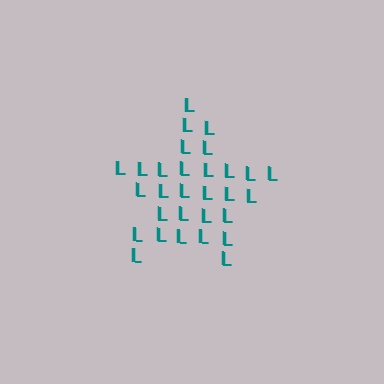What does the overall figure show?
The overall figure shows a star.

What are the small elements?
The small elements are letter L's.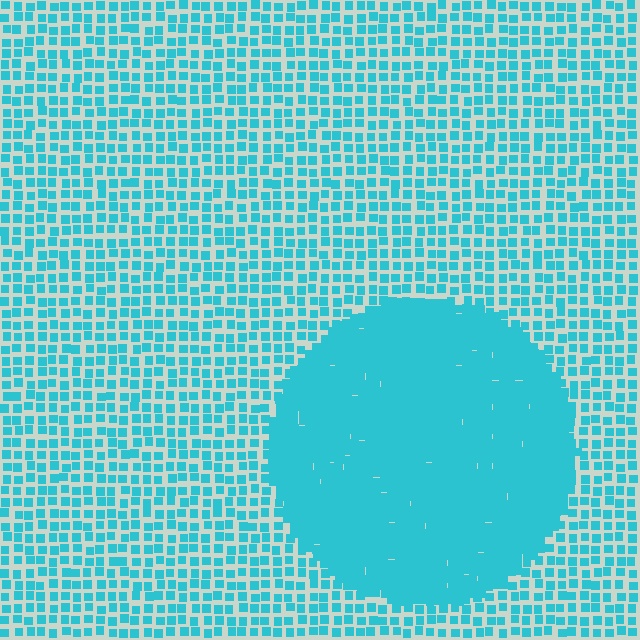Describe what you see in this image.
The image contains small cyan elements arranged at two different densities. A circle-shaped region is visible where the elements are more densely packed than the surrounding area.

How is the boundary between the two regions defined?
The boundary is defined by a change in element density (approximately 2.5x ratio). All elements are the same color, size, and shape.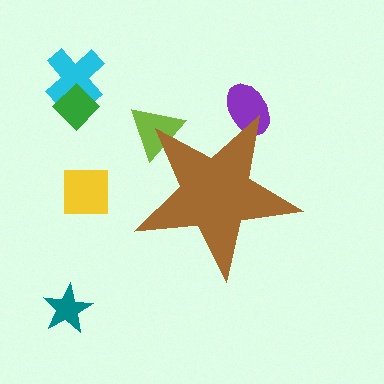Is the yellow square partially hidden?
No, the yellow square is fully visible.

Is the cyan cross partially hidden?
No, the cyan cross is fully visible.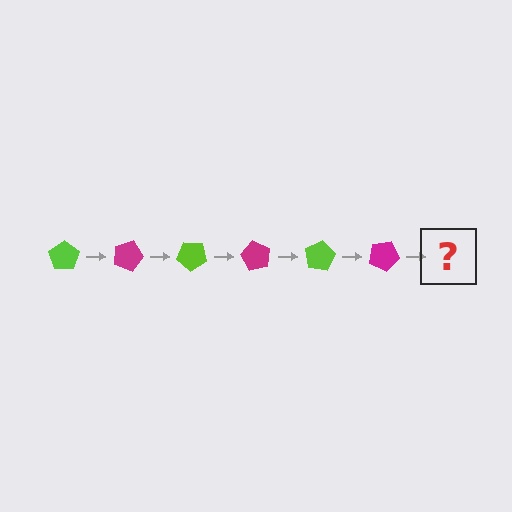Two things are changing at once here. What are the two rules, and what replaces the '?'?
The two rules are that it rotates 20 degrees each step and the color cycles through lime and magenta. The '?' should be a lime pentagon, rotated 120 degrees from the start.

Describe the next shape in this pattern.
It should be a lime pentagon, rotated 120 degrees from the start.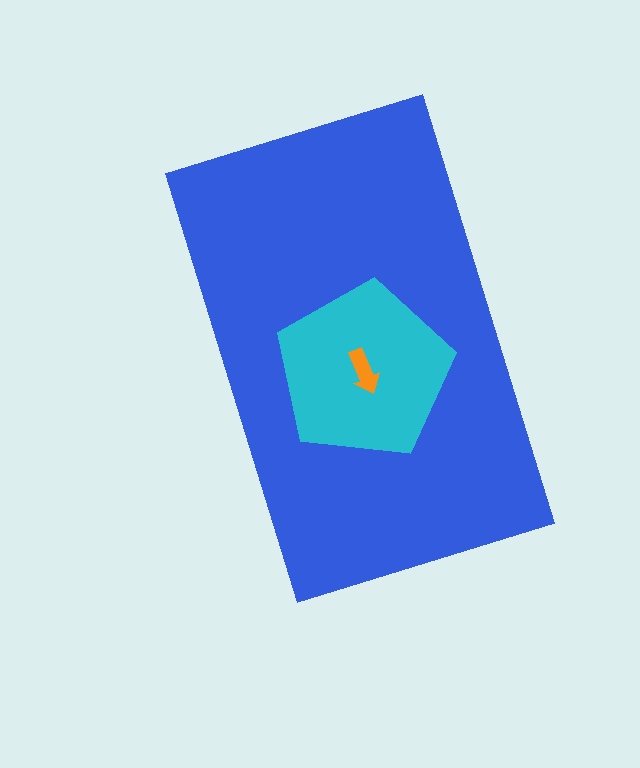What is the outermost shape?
The blue rectangle.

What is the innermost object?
The orange arrow.